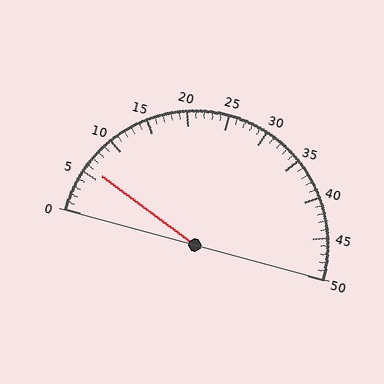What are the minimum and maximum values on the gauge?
The gauge ranges from 0 to 50.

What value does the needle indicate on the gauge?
The needle indicates approximately 6.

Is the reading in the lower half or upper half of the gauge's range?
The reading is in the lower half of the range (0 to 50).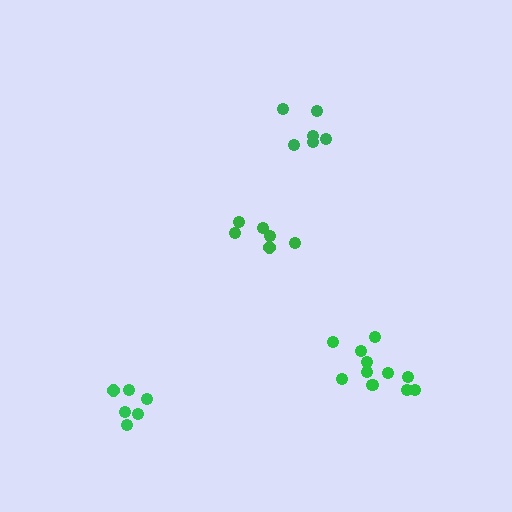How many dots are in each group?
Group 1: 6 dots, Group 2: 11 dots, Group 3: 6 dots, Group 4: 6 dots (29 total).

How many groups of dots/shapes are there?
There are 4 groups.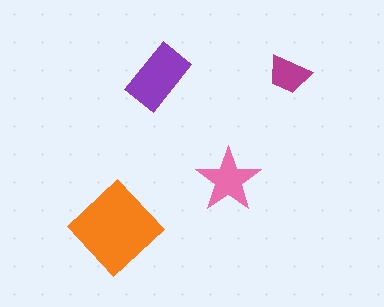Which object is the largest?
The orange diamond.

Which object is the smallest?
The magenta trapezoid.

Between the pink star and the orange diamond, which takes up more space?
The orange diamond.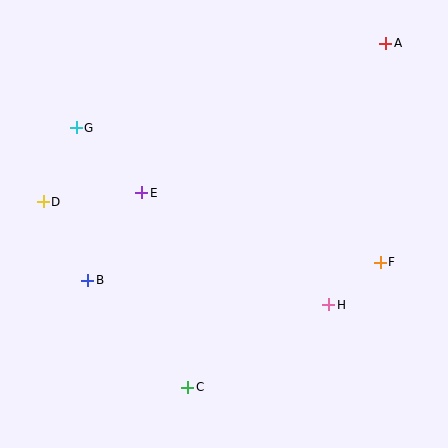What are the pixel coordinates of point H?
Point H is at (329, 305).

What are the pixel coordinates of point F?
Point F is at (380, 263).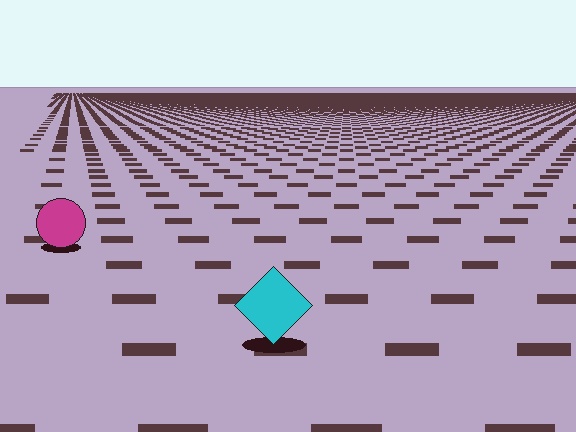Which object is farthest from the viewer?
The magenta circle is farthest from the viewer. It appears smaller and the ground texture around it is denser.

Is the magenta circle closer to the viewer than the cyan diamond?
No. The cyan diamond is closer — you can tell from the texture gradient: the ground texture is coarser near it.